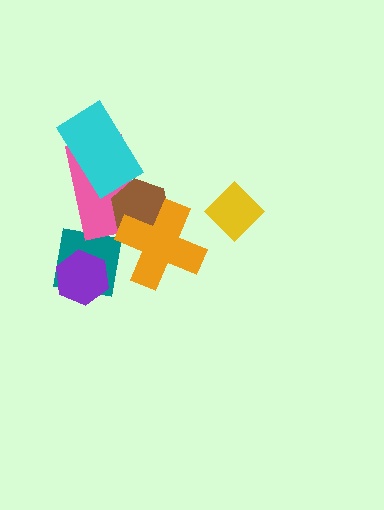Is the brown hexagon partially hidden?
Yes, it is partially covered by another shape.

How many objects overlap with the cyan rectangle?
1 object overlaps with the cyan rectangle.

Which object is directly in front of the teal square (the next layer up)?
The purple hexagon is directly in front of the teal square.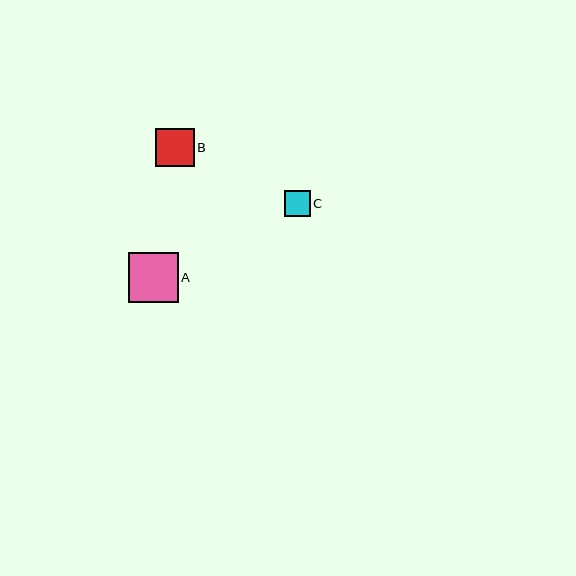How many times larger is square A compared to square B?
Square A is approximately 1.3 times the size of square B.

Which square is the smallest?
Square C is the smallest with a size of approximately 26 pixels.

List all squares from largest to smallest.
From largest to smallest: A, B, C.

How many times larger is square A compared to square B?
Square A is approximately 1.3 times the size of square B.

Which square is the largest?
Square A is the largest with a size of approximately 50 pixels.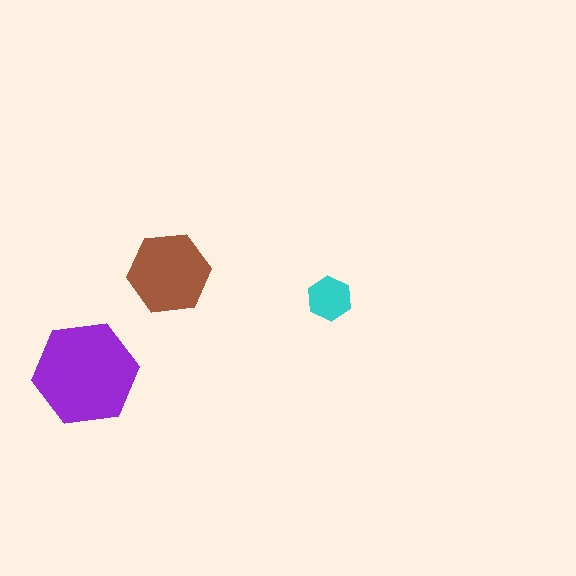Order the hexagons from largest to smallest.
the purple one, the brown one, the cyan one.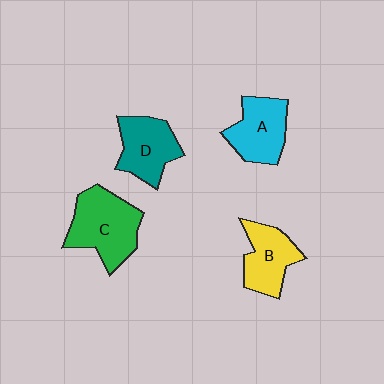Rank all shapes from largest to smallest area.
From largest to smallest: C (green), A (cyan), D (teal), B (yellow).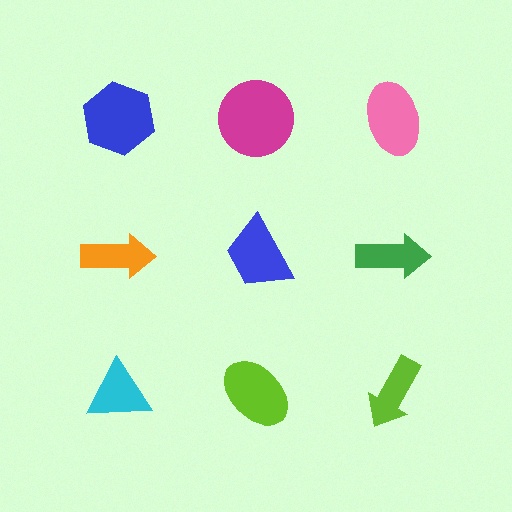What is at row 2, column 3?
A green arrow.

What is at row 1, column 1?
A blue hexagon.